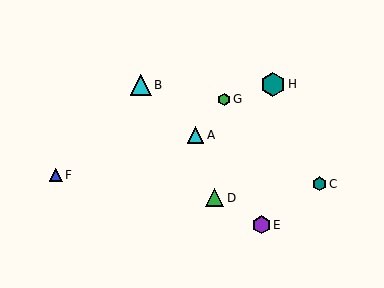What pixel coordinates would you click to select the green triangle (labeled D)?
Click at (215, 198) to select the green triangle D.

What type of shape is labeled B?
Shape B is a cyan triangle.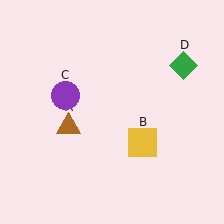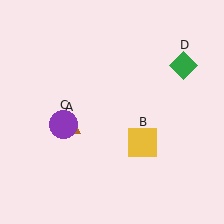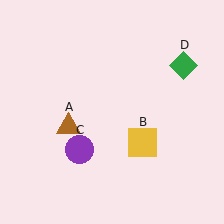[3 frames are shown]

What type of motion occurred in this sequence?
The purple circle (object C) rotated counterclockwise around the center of the scene.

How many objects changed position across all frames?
1 object changed position: purple circle (object C).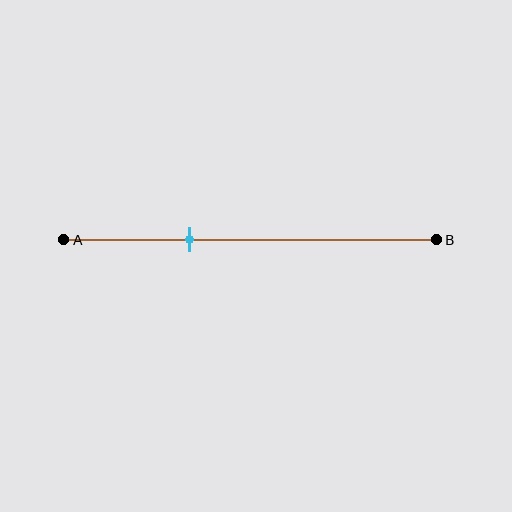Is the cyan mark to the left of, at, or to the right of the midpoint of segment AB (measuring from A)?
The cyan mark is to the left of the midpoint of segment AB.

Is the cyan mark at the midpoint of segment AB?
No, the mark is at about 35% from A, not at the 50% midpoint.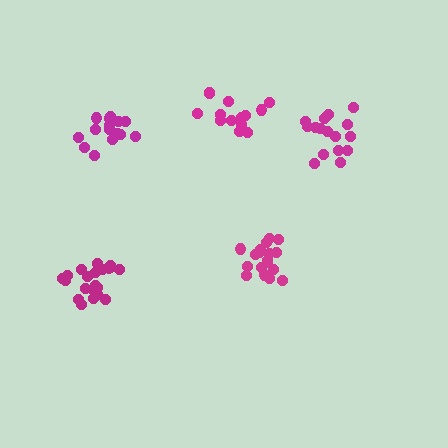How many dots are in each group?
Group 1: 16 dots, Group 2: 18 dots, Group 3: 20 dots, Group 4: 15 dots, Group 5: 14 dots (83 total).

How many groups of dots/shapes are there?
There are 5 groups.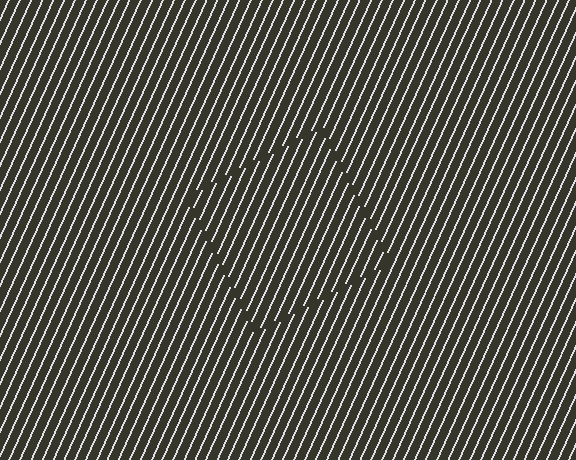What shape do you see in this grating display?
An illusory square. The interior of the shape contains the same grating, shifted by half a period — the contour is defined by the phase discontinuity where line-ends from the inner and outer gratings abut.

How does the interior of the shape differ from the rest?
The interior of the shape contains the same grating, shifted by half a period — the contour is defined by the phase discontinuity where line-ends from the inner and outer gratings abut.